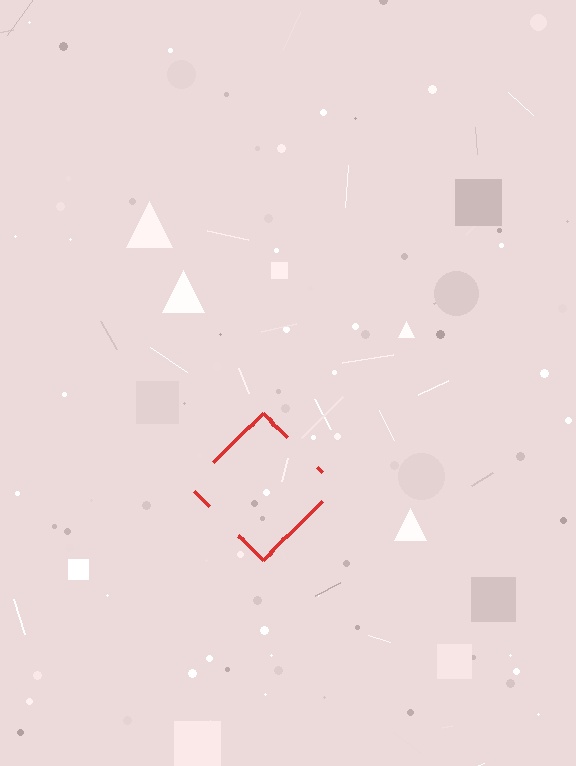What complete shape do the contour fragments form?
The contour fragments form a diamond.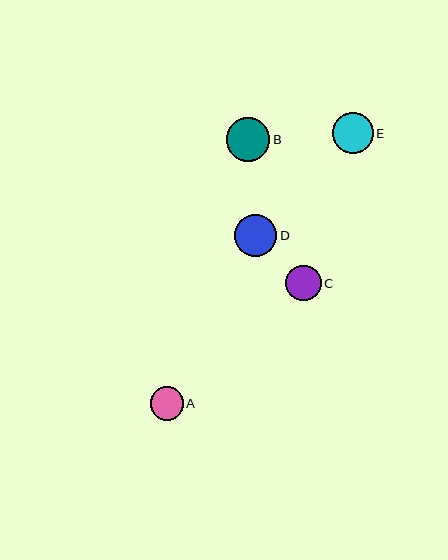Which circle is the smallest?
Circle A is the smallest with a size of approximately 33 pixels.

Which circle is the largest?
Circle B is the largest with a size of approximately 43 pixels.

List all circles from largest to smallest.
From largest to smallest: B, D, E, C, A.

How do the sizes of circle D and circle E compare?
Circle D and circle E are approximately the same size.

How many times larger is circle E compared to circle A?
Circle E is approximately 1.2 times the size of circle A.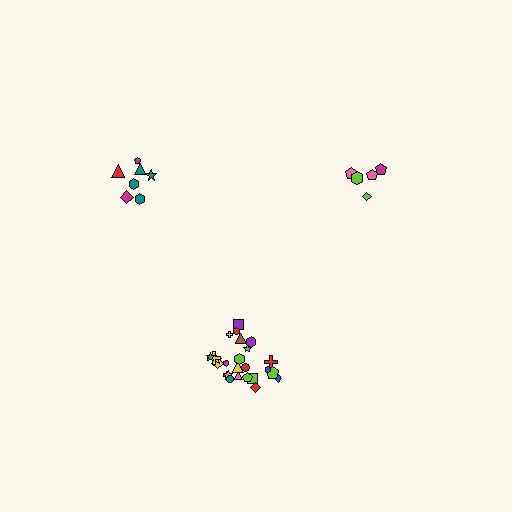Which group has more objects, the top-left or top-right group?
The top-left group.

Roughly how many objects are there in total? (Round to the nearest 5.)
Roughly 35 objects in total.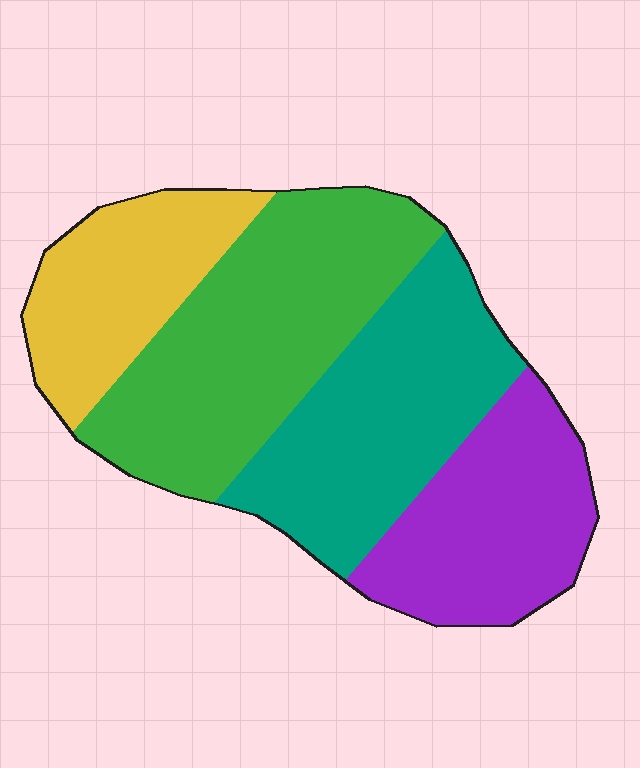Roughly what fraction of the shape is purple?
Purple takes up less than a quarter of the shape.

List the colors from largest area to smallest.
From largest to smallest: green, teal, purple, yellow.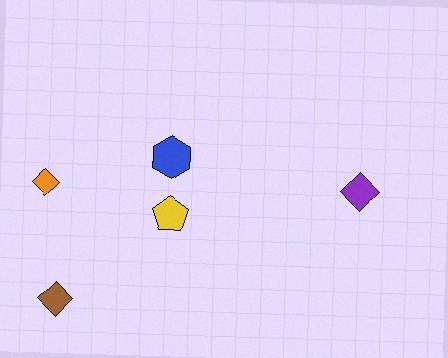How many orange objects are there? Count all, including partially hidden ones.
There is 1 orange object.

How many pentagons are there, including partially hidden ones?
There is 1 pentagon.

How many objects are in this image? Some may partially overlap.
There are 5 objects.